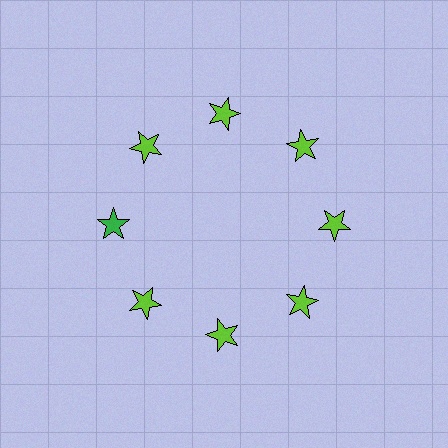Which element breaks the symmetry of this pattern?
The green star at roughly the 9 o'clock position breaks the symmetry. All other shapes are lime stars.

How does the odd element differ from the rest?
It has a different color: green instead of lime.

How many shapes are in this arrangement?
There are 8 shapes arranged in a ring pattern.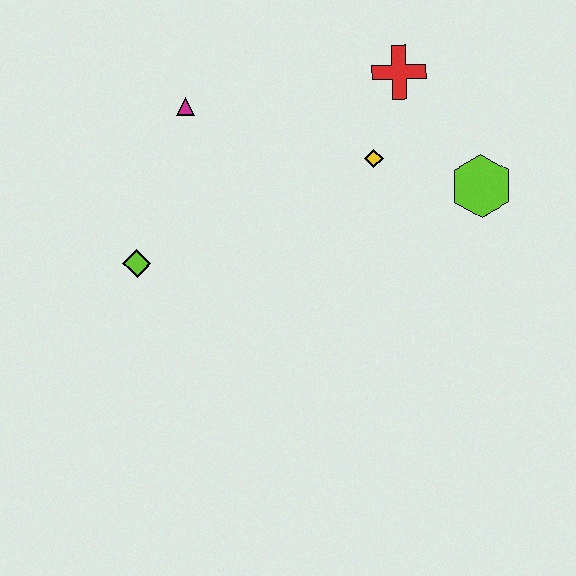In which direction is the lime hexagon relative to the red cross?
The lime hexagon is below the red cross.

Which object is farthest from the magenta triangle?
The lime hexagon is farthest from the magenta triangle.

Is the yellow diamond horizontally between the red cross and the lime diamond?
Yes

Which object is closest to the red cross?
The yellow diamond is closest to the red cross.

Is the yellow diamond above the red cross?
No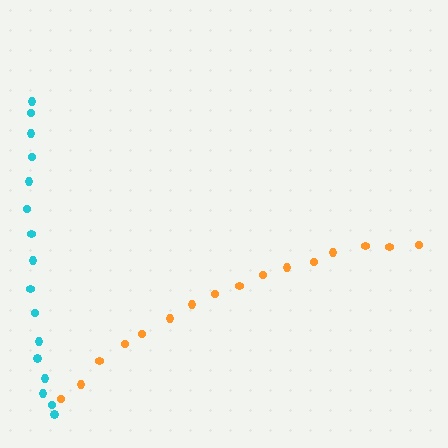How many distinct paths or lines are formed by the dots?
There are 2 distinct paths.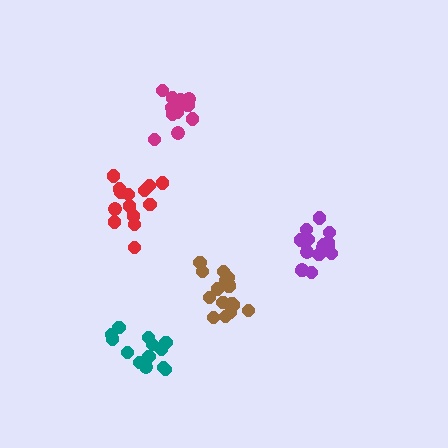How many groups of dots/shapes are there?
There are 5 groups.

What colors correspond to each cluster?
The clusters are colored: purple, teal, magenta, brown, red.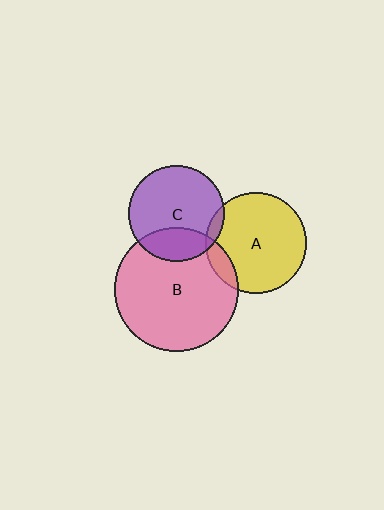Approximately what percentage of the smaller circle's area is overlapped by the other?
Approximately 10%.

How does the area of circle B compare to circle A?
Approximately 1.5 times.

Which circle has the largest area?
Circle B (pink).